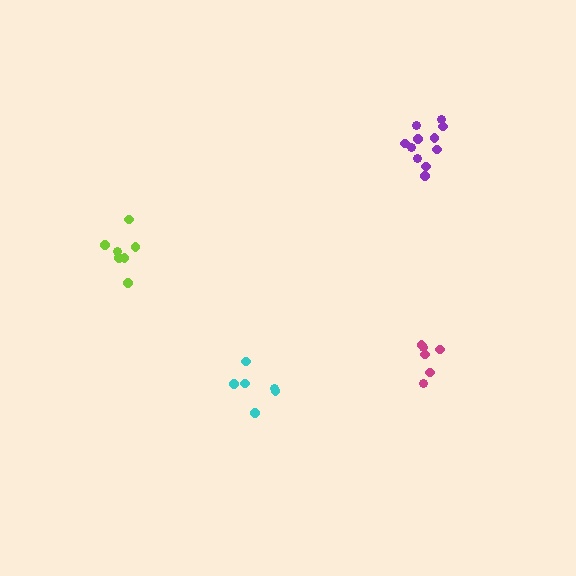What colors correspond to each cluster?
The clusters are colored: magenta, purple, lime, cyan.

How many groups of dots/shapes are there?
There are 4 groups.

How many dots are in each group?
Group 1: 6 dots, Group 2: 11 dots, Group 3: 7 dots, Group 4: 6 dots (30 total).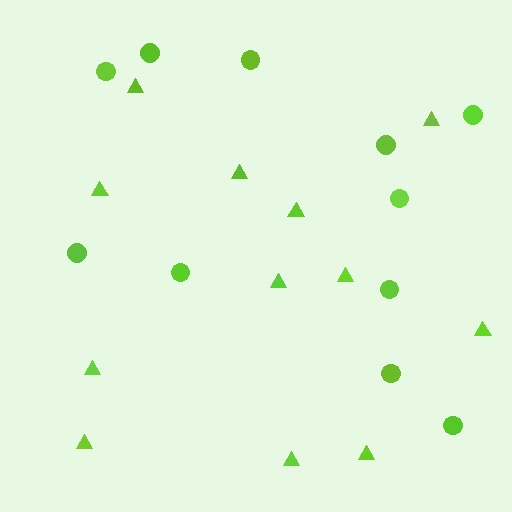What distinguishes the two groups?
There are 2 groups: one group of triangles (12) and one group of circles (11).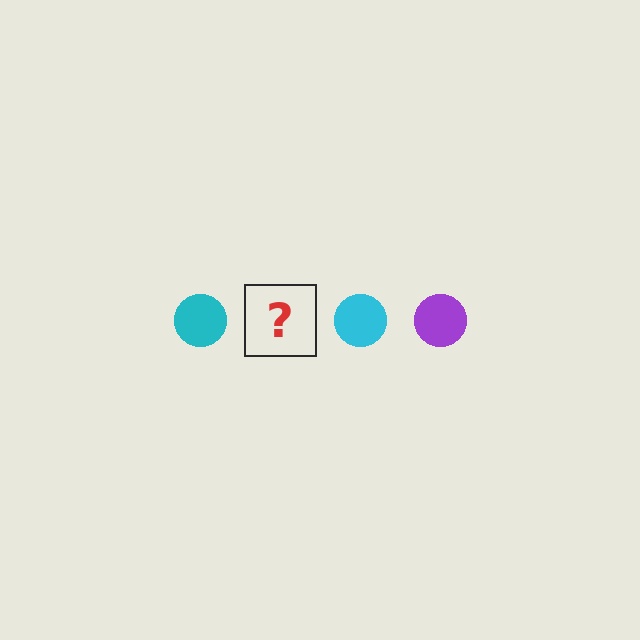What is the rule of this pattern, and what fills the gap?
The rule is that the pattern cycles through cyan, purple circles. The gap should be filled with a purple circle.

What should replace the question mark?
The question mark should be replaced with a purple circle.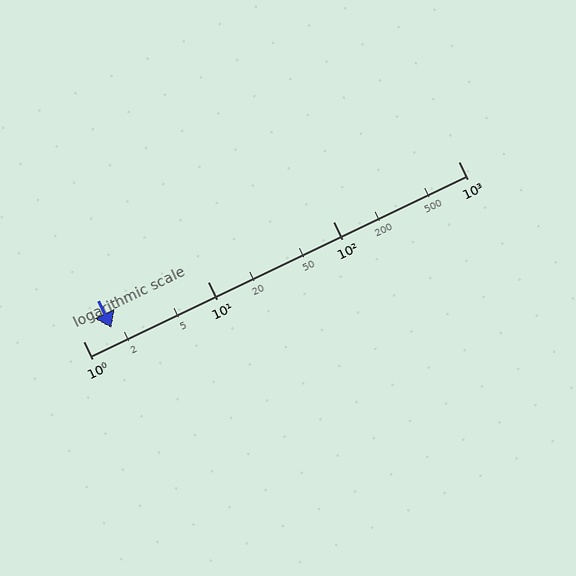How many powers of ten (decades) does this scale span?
The scale spans 3 decades, from 1 to 1000.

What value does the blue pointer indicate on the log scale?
The pointer indicates approximately 1.7.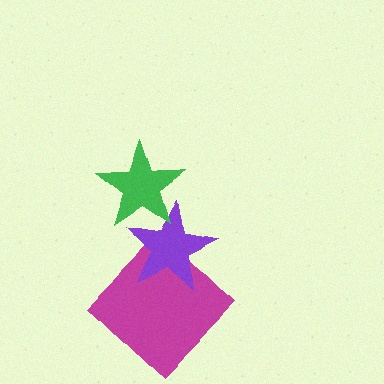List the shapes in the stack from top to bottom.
From top to bottom: the green star, the purple star, the magenta diamond.